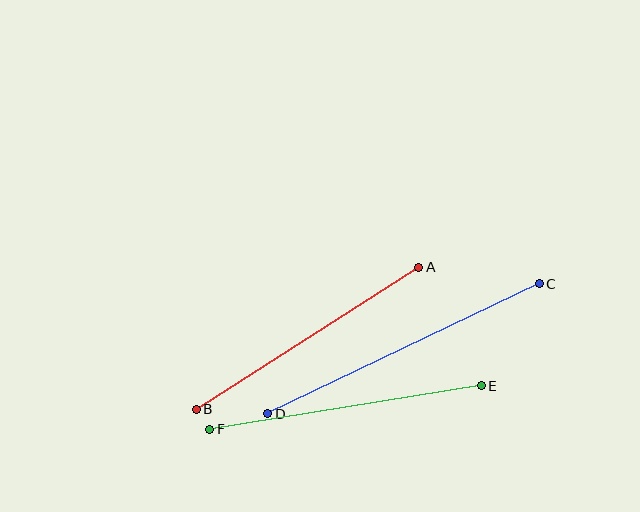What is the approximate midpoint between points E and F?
The midpoint is at approximately (346, 408) pixels.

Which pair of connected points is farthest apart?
Points C and D are farthest apart.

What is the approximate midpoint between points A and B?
The midpoint is at approximately (308, 338) pixels.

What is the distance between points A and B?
The distance is approximately 264 pixels.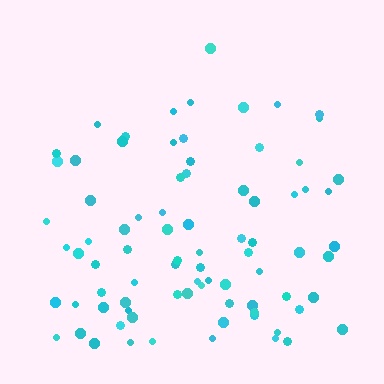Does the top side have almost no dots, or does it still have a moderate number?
Still a moderate number, just noticeably fewer than the bottom.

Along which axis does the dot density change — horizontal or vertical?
Vertical.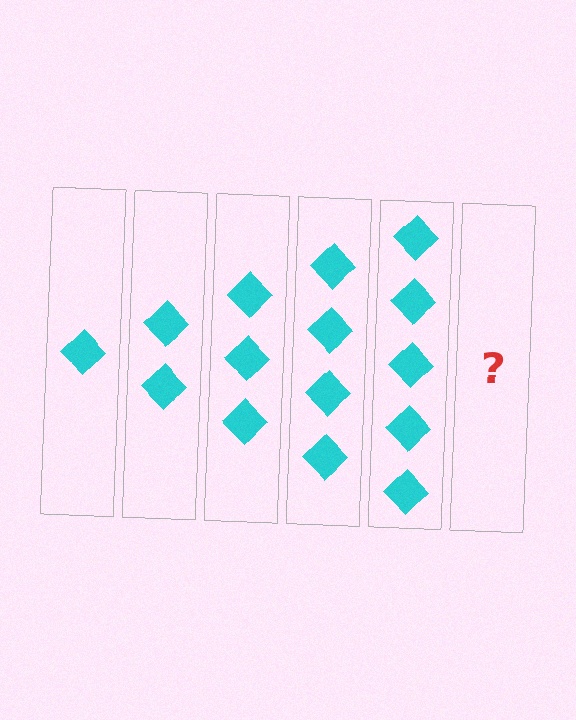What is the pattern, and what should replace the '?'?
The pattern is that each step adds one more diamond. The '?' should be 6 diamonds.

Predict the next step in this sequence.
The next step is 6 diamonds.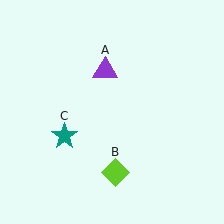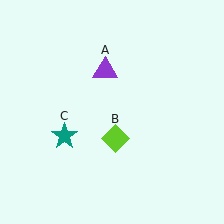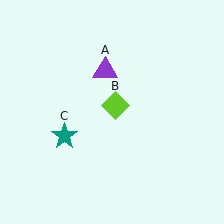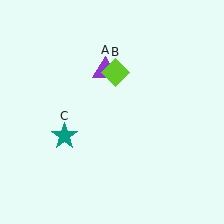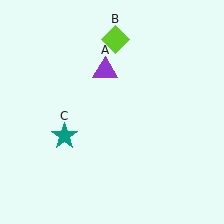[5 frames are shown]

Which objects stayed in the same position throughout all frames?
Purple triangle (object A) and teal star (object C) remained stationary.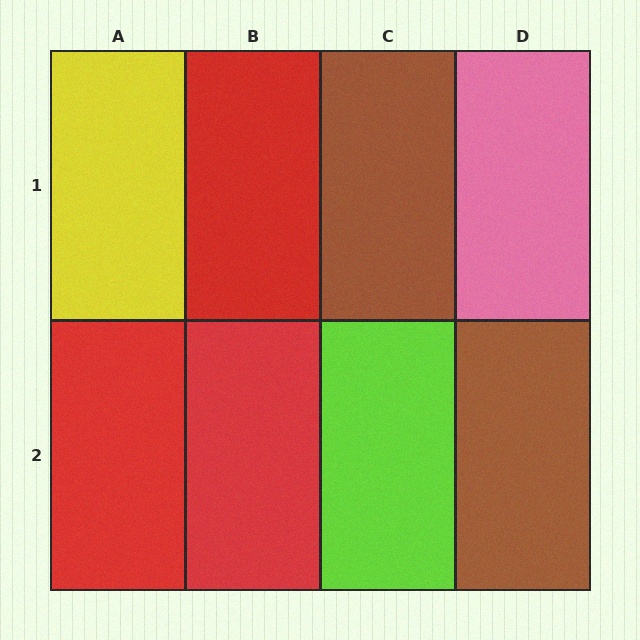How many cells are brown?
2 cells are brown.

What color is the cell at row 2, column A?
Red.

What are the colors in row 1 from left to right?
Yellow, red, brown, pink.